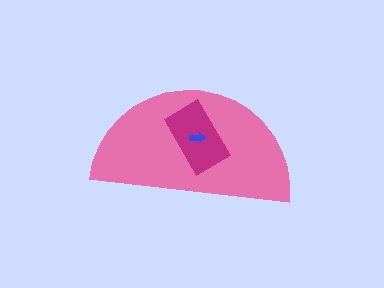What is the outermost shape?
The pink semicircle.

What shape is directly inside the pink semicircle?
The magenta rectangle.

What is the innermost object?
The blue arrow.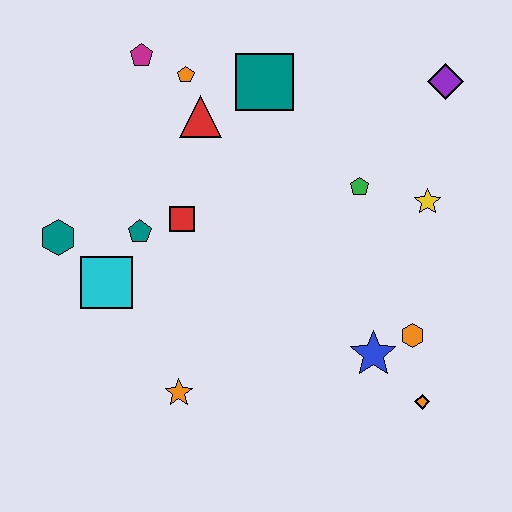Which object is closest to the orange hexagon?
The blue star is closest to the orange hexagon.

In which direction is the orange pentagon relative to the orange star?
The orange pentagon is above the orange star.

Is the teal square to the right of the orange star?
Yes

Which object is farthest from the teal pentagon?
The purple diamond is farthest from the teal pentagon.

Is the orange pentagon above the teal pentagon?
Yes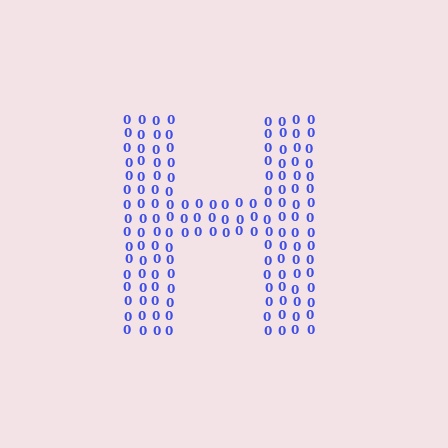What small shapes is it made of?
It is made of small digit 0's.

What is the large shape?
The large shape is the letter H.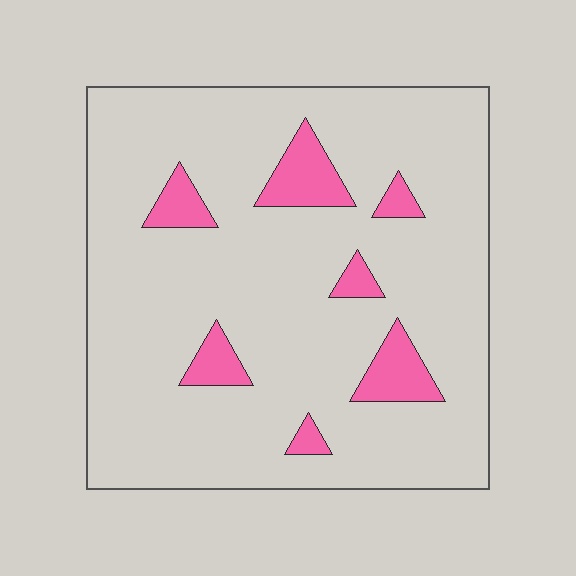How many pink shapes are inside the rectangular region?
7.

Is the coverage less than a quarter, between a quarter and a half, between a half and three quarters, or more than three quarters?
Less than a quarter.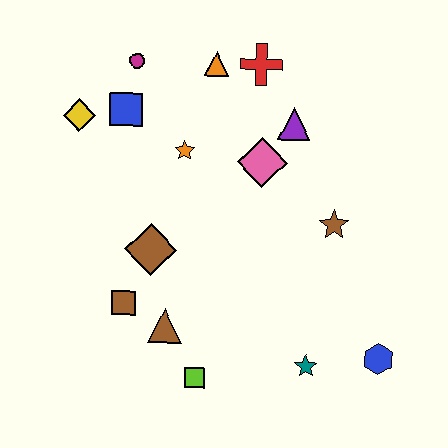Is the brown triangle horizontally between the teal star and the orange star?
No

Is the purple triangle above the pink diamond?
Yes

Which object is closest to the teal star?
The blue hexagon is closest to the teal star.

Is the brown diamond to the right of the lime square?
No